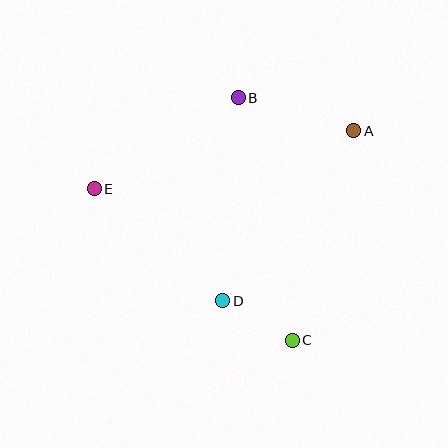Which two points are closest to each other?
Points C and D are closest to each other.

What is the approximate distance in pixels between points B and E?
The distance between B and E is approximately 170 pixels.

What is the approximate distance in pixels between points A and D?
The distance between A and D is approximately 215 pixels.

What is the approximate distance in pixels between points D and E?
The distance between D and E is approximately 171 pixels.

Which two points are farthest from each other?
Points A and E are farthest from each other.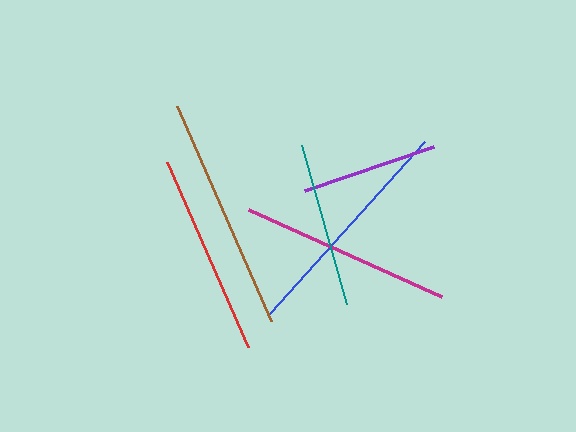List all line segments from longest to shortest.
From longest to shortest: brown, blue, magenta, red, teal, purple.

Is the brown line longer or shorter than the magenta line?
The brown line is longer than the magenta line.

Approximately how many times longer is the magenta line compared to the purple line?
The magenta line is approximately 1.6 times the length of the purple line.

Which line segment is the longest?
The brown line is the longest at approximately 235 pixels.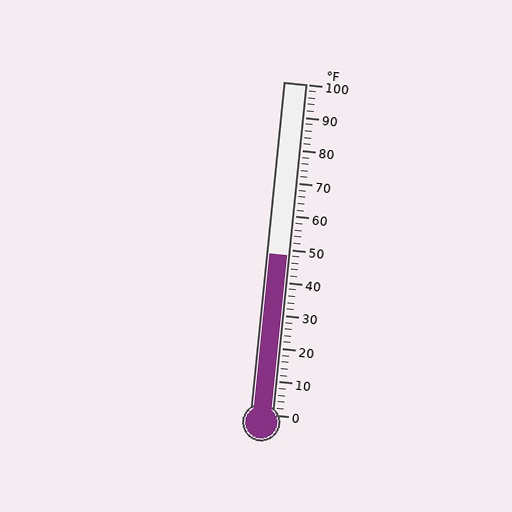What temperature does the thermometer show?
The thermometer shows approximately 48°F.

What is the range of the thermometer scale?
The thermometer scale ranges from 0°F to 100°F.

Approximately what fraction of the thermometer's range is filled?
The thermometer is filled to approximately 50% of its range.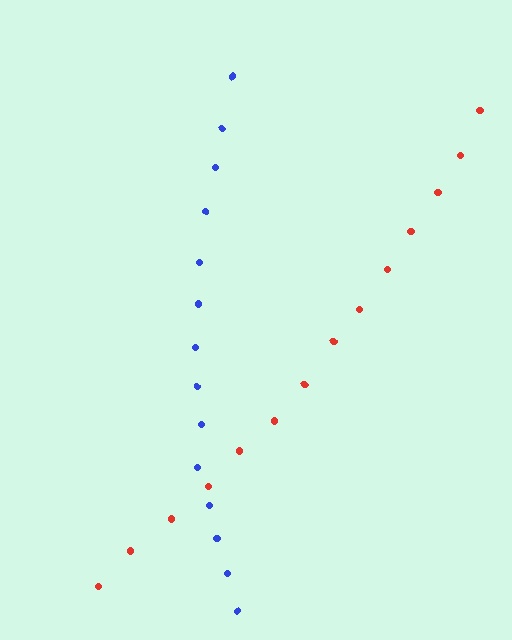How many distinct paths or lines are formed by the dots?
There are 2 distinct paths.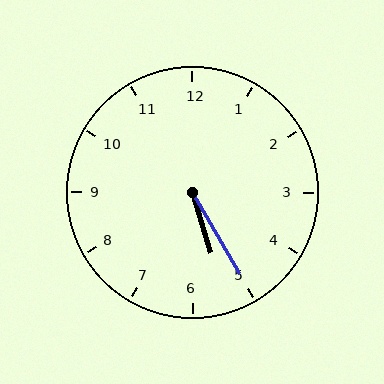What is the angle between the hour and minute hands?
Approximately 12 degrees.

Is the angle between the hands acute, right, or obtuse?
It is acute.